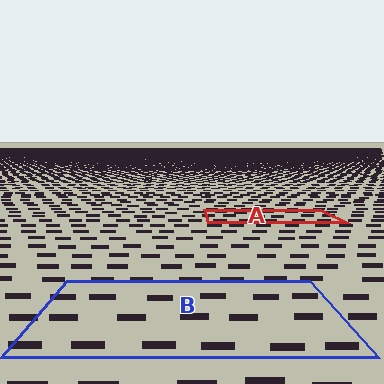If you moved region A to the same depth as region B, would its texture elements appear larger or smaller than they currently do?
They would appear larger. At a closer depth, the same texture elements are projected at a bigger on-screen size.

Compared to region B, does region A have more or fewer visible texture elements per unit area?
Region A has more texture elements per unit area — they are packed more densely because it is farther away.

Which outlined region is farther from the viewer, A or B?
Region A is farther from the viewer — the texture elements inside it appear smaller and more densely packed.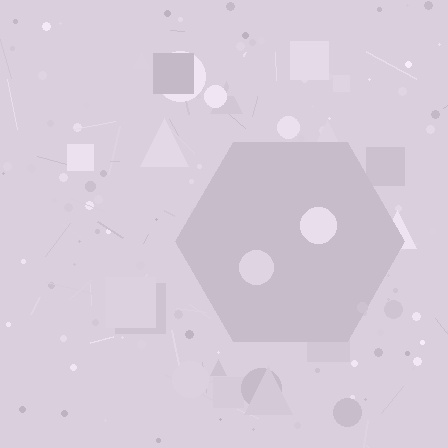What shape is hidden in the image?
A hexagon is hidden in the image.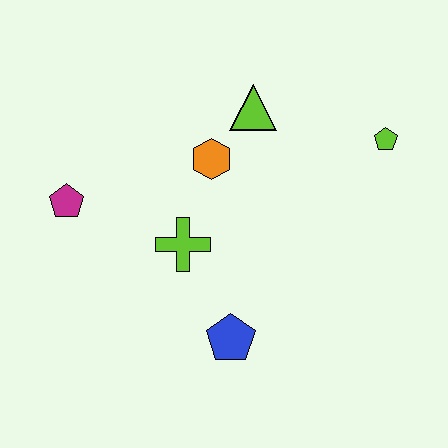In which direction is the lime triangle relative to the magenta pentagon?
The lime triangle is to the right of the magenta pentagon.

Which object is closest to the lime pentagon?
The lime triangle is closest to the lime pentagon.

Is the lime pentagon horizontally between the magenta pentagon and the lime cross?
No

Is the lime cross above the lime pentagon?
No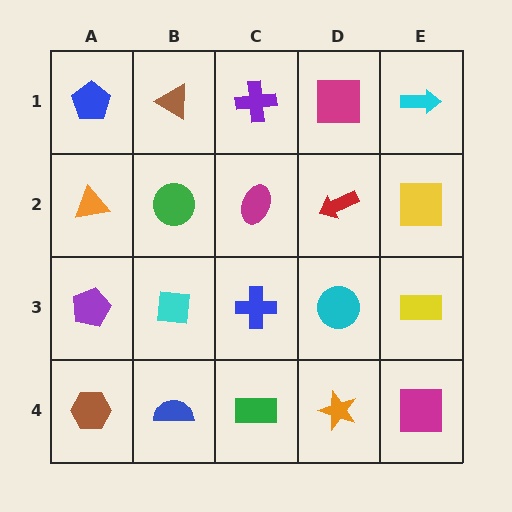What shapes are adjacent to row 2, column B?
A brown triangle (row 1, column B), a cyan square (row 3, column B), an orange triangle (row 2, column A), a magenta ellipse (row 2, column C).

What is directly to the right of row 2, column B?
A magenta ellipse.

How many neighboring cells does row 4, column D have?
3.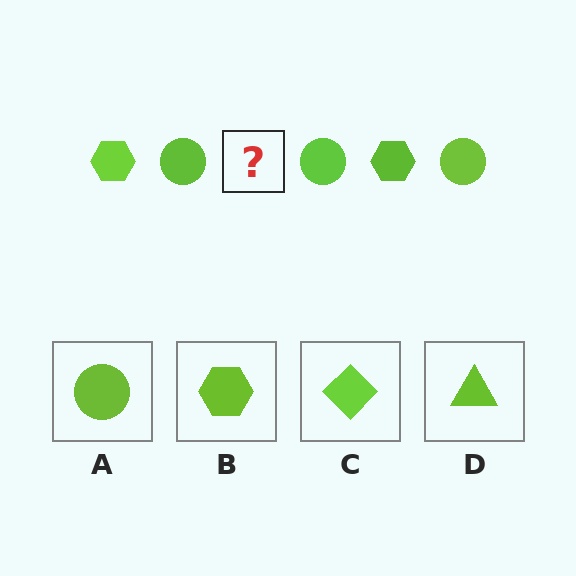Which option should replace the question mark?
Option B.